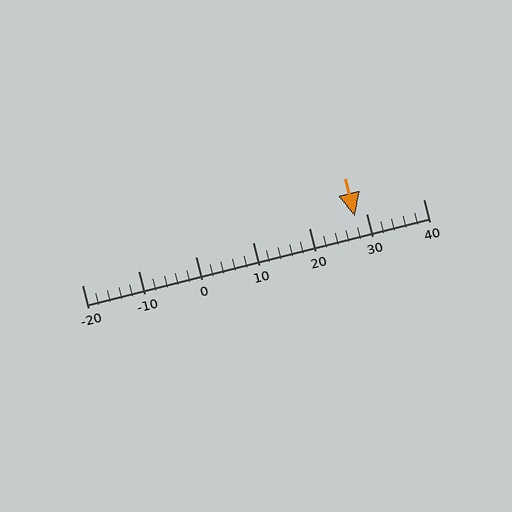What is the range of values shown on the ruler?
The ruler shows values from -20 to 40.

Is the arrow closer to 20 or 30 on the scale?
The arrow is closer to 30.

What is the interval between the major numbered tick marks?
The major tick marks are spaced 10 units apart.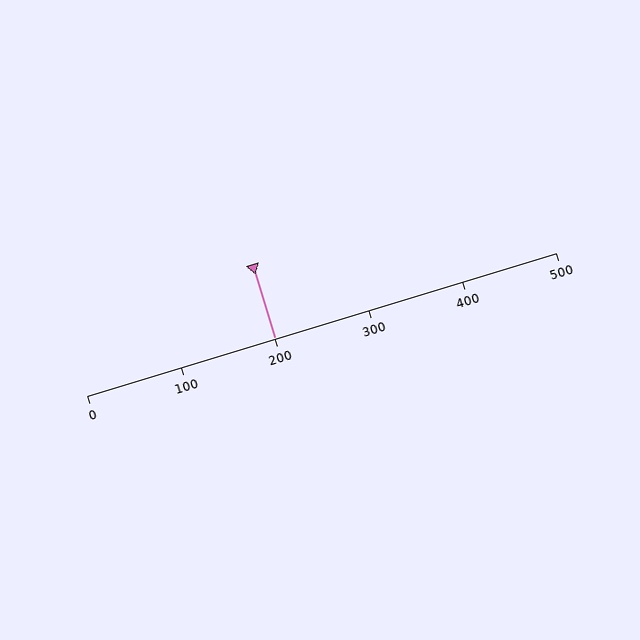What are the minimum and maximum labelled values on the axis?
The axis runs from 0 to 500.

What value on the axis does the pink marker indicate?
The marker indicates approximately 200.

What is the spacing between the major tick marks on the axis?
The major ticks are spaced 100 apart.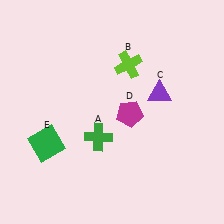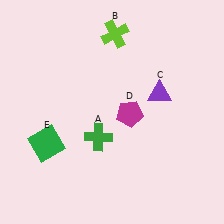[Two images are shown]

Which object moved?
The lime cross (B) moved up.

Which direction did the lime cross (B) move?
The lime cross (B) moved up.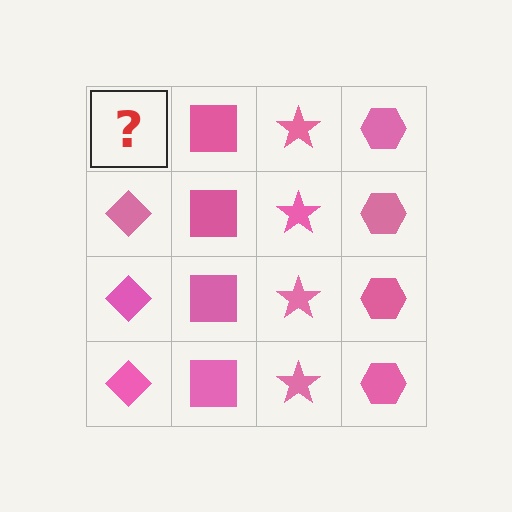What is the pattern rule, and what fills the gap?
The rule is that each column has a consistent shape. The gap should be filled with a pink diamond.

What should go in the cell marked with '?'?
The missing cell should contain a pink diamond.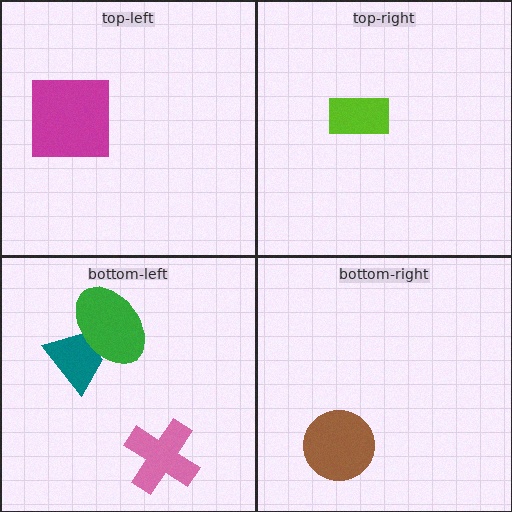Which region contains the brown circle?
The bottom-right region.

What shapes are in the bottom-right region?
The brown circle.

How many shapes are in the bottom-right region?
1.